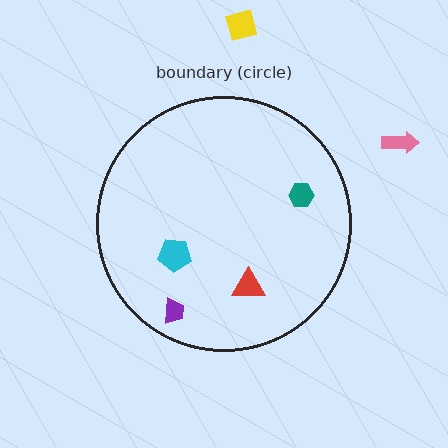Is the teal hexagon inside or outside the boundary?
Inside.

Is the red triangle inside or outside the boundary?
Inside.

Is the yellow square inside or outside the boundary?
Outside.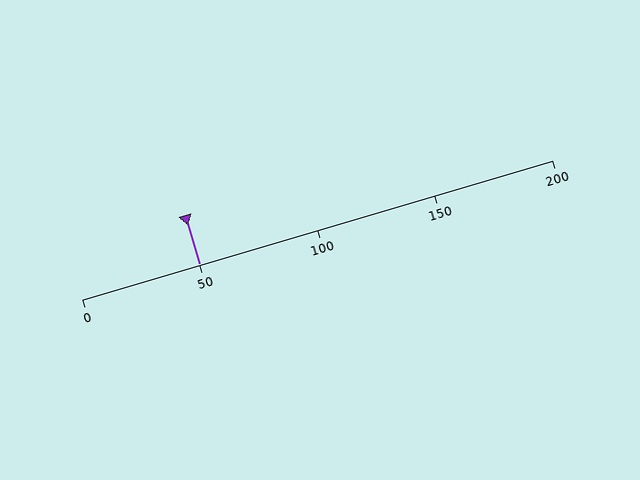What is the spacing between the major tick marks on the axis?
The major ticks are spaced 50 apart.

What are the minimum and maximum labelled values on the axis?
The axis runs from 0 to 200.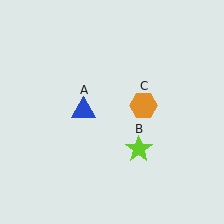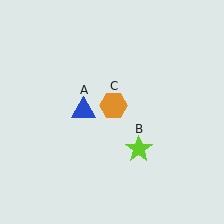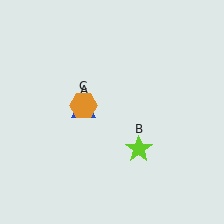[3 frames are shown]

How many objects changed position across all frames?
1 object changed position: orange hexagon (object C).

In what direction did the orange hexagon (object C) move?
The orange hexagon (object C) moved left.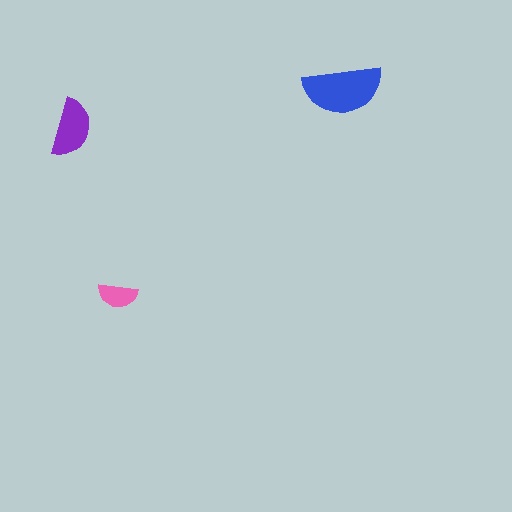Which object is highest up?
The blue semicircle is topmost.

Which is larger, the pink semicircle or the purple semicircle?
The purple one.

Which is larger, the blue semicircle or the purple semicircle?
The blue one.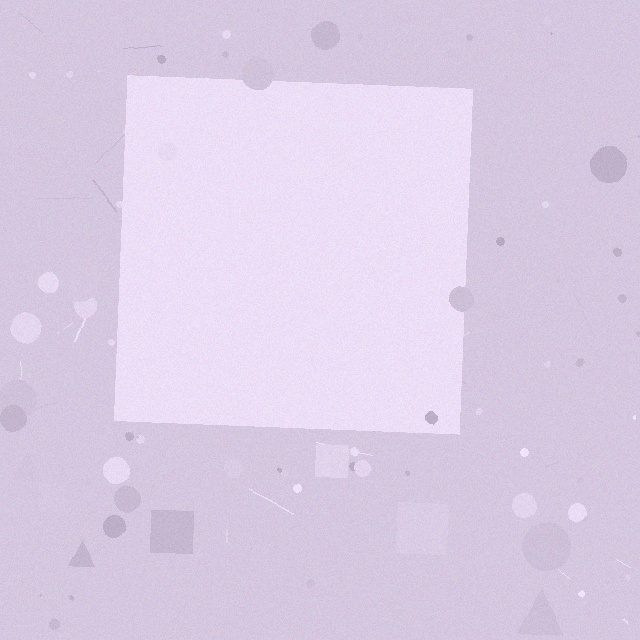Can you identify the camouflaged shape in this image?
The camouflaged shape is a square.